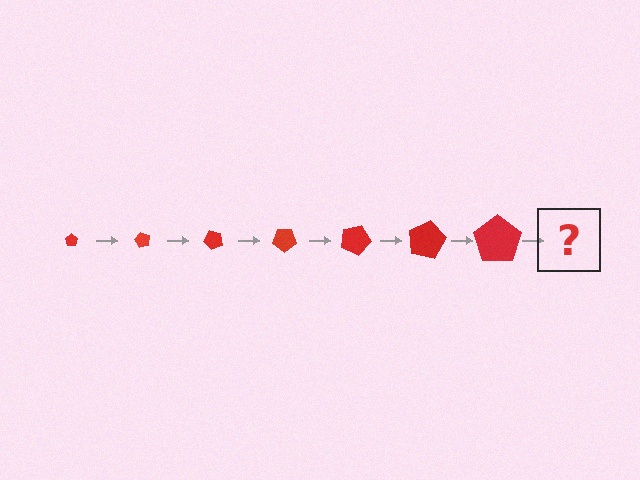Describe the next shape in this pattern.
It should be a pentagon, larger than the previous one and rotated 420 degrees from the start.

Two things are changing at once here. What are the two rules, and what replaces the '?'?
The two rules are that the pentagon grows larger each step and it rotates 60 degrees each step. The '?' should be a pentagon, larger than the previous one and rotated 420 degrees from the start.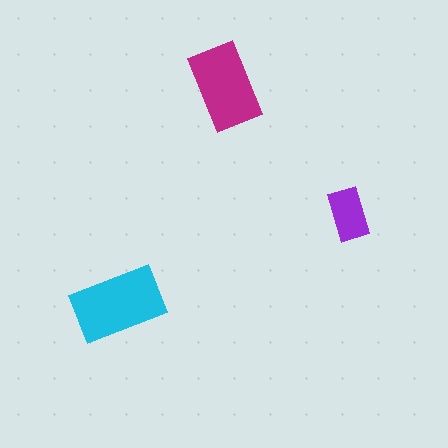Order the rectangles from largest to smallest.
the cyan one, the magenta one, the purple one.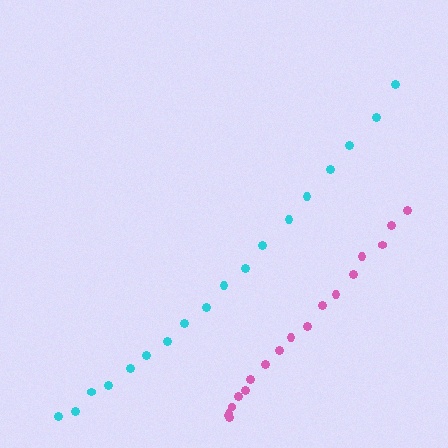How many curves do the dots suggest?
There are 2 distinct paths.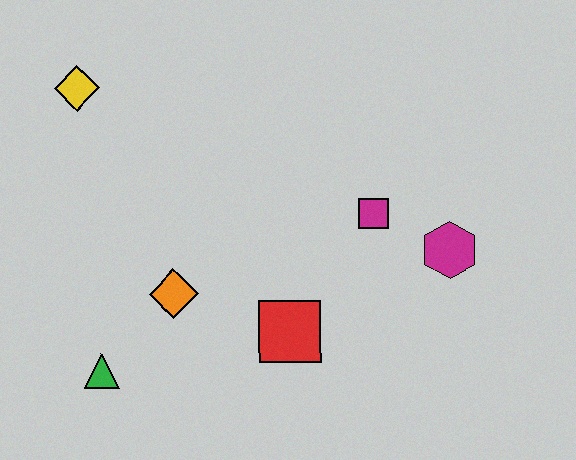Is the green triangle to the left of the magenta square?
Yes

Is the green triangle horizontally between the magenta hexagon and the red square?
No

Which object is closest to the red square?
The orange diamond is closest to the red square.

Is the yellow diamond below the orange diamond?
No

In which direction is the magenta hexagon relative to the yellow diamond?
The magenta hexagon is to the right of the yellow diamond.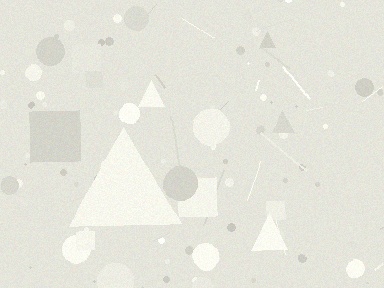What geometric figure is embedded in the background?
A triangle is embedded in the background.